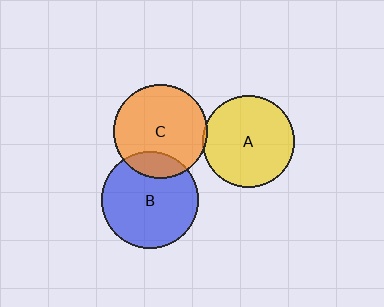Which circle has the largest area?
Circle B (blue).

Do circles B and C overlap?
Yes.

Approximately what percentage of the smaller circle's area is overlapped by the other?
Approximately 15%.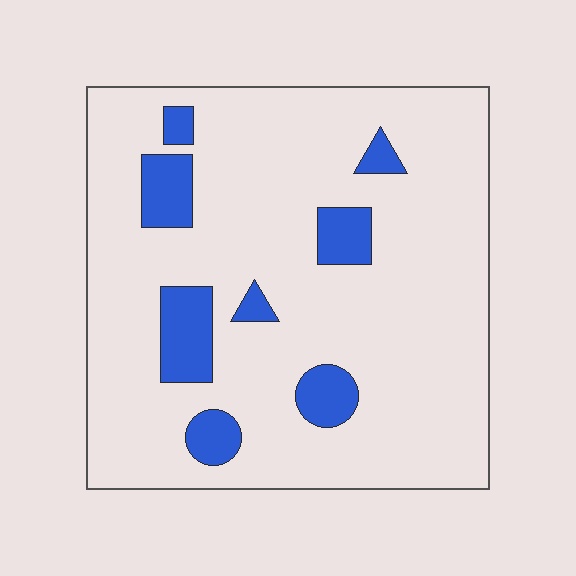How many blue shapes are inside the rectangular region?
8.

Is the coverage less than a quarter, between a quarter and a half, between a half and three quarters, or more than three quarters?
Less than a quarter.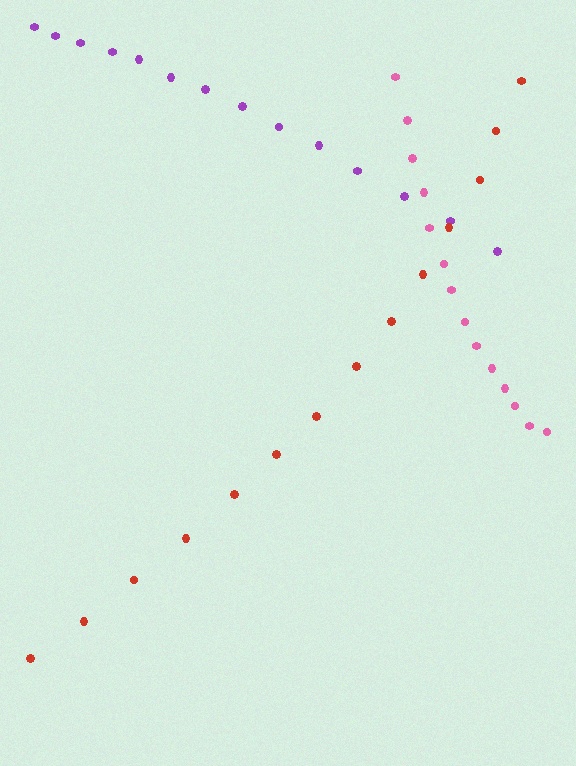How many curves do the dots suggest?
There are 3 distinct paths.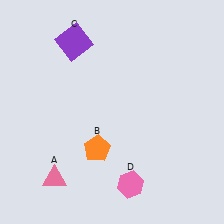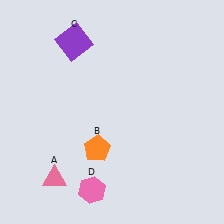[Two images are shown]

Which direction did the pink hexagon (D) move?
The pink hexagon (D) moved left.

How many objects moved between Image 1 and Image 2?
1 object moved between the two images.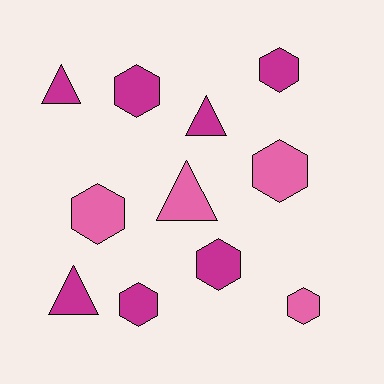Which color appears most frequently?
Magenta, with 7 objects.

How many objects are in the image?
There are 11 objects.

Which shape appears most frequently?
Hexagon, with 7 objects.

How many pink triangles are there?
There is 1 pink triangle.